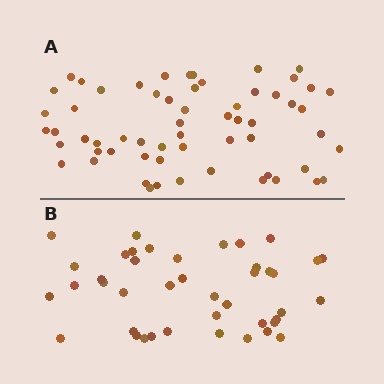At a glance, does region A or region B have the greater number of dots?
Region A (the top region) has more dots.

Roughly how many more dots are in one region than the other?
Region A has approximately 20 more dots than region B.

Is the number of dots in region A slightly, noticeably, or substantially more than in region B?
Region A has noticeably more, but not dramatically so. The ratio is roughly 1.4 to 1.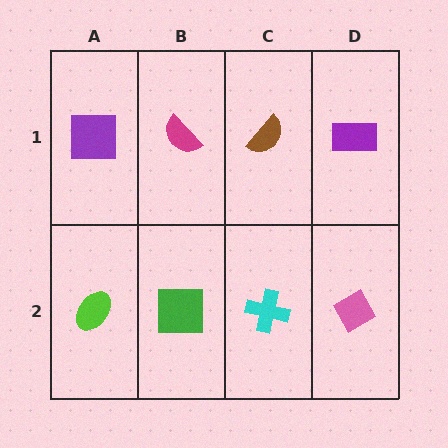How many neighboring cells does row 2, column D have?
2.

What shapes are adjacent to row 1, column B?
A green square (row 2, column B), a purple square (row 1, column A), a brown semicircle (row 1, column C).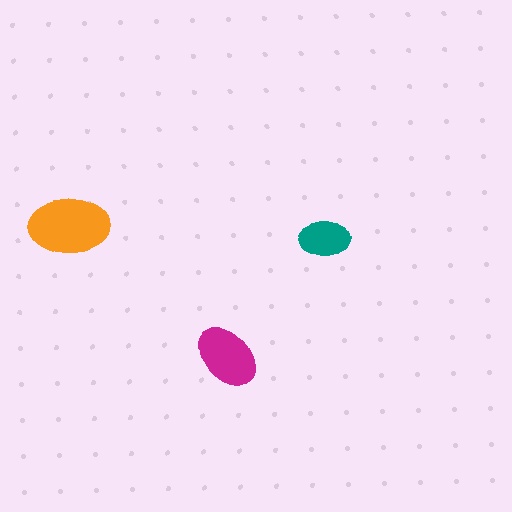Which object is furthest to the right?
The teal ellipse is rightmost.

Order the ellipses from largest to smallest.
the orange one, the magenta one, the teal one.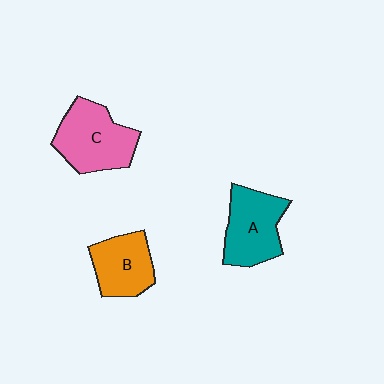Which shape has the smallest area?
Shape B (orange).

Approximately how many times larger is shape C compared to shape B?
Approximately 1.3 times.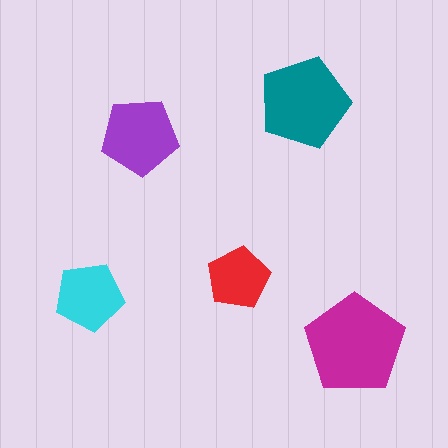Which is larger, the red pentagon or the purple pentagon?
The purple one.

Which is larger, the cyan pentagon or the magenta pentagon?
The magenta one.